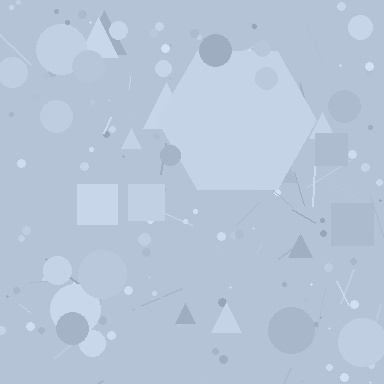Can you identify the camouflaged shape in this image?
The camouflaged shape is a hexagon.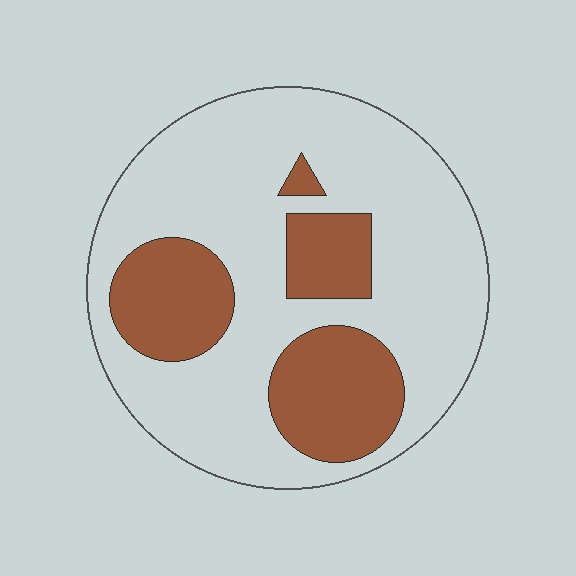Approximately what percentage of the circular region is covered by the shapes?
Approximately 30%.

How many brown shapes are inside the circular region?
4.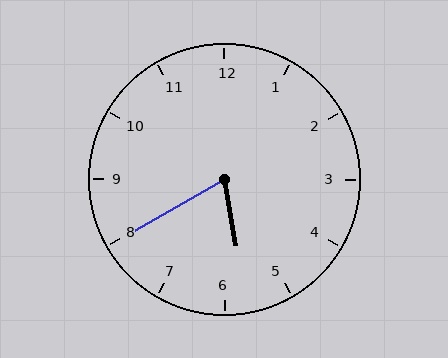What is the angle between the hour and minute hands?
Approximately 70 degrees.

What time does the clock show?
5:40.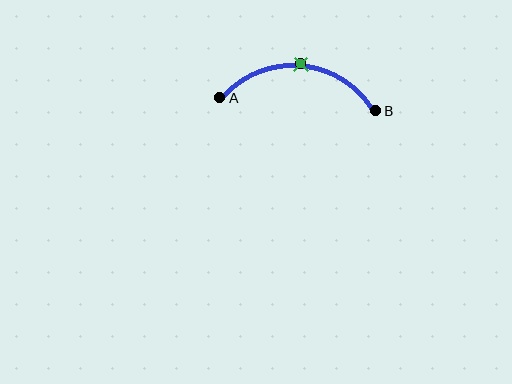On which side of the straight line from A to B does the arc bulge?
The arc bulges above the straight line connecting A and B.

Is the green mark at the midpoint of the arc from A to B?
Yes. The green mark lies on the arc at equal arc-length from both A and B — it is the arc midpoint.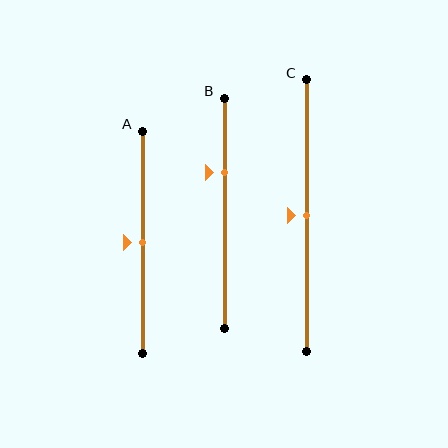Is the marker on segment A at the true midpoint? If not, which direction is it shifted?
Yes, the marker on segment A is at the true midpoint.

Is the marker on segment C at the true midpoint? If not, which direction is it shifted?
Yes, the marker on segment C is at the true midpoint.